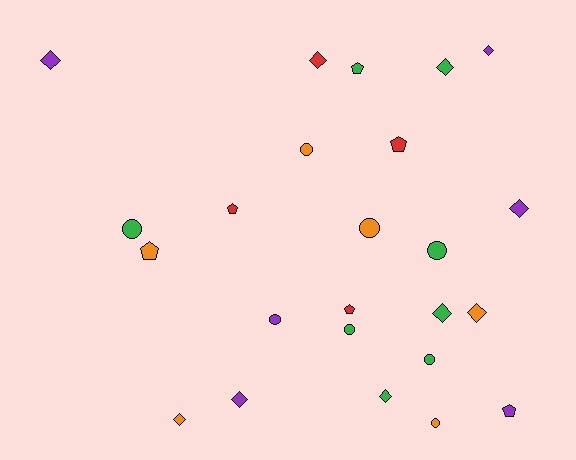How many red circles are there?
There are no red circles.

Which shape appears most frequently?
Diamond, with 10 objects.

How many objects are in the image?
There are 24 objects.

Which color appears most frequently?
Green, with 8 objects.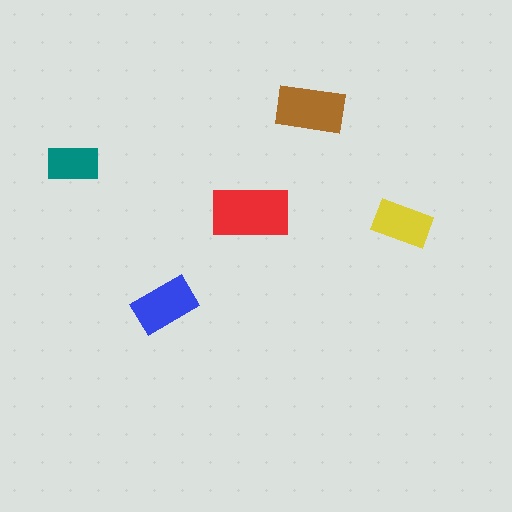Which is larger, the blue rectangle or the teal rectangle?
The blue one.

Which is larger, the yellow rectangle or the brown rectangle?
The brown one.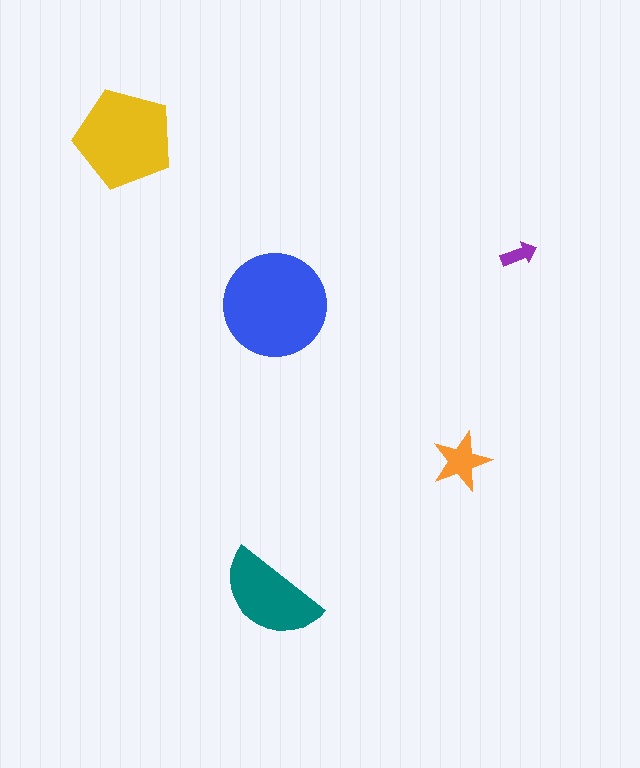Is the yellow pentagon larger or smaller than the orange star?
Larger.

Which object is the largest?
The blue circle.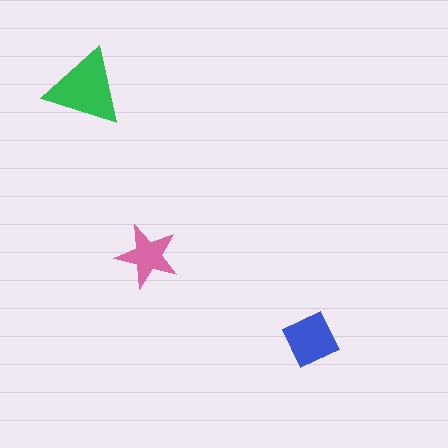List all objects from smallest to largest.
The pink star, the blue diamond, the green triangle.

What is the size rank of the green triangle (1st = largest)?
1st.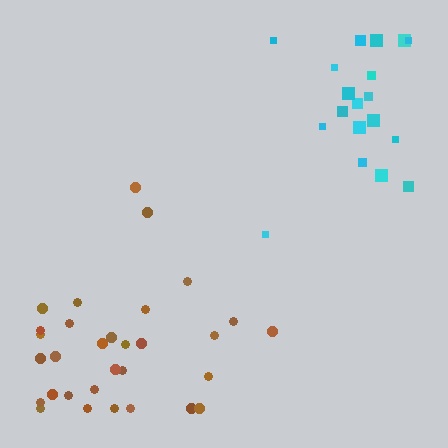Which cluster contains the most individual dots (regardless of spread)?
Brown (32).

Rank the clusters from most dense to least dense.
brown, cyan.